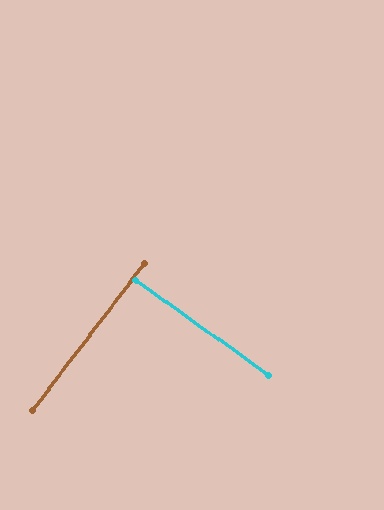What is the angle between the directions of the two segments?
Approximately 88 degrees.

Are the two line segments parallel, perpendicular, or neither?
Perpendicular — they meet at approximately 88°.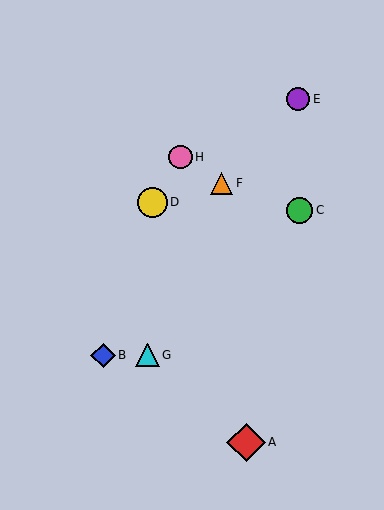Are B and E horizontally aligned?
No, B is at y≈355 and E is at y≈99.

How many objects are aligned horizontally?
2 objects (B, G) are aligned horizontally.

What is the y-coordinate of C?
Object C is at y≈210.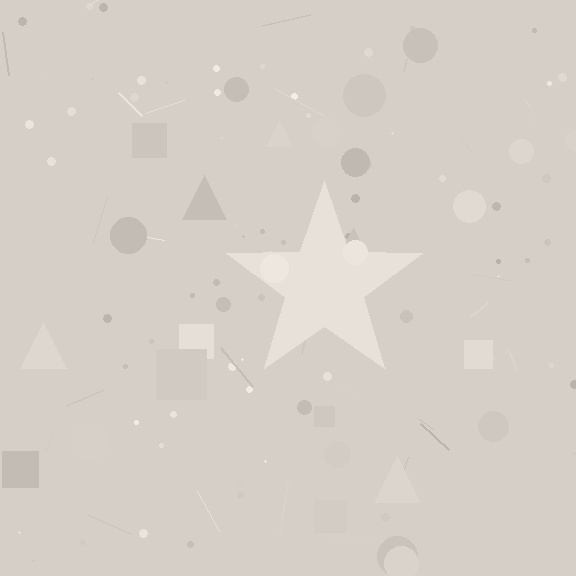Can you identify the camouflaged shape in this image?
The camouflaged shape is a star.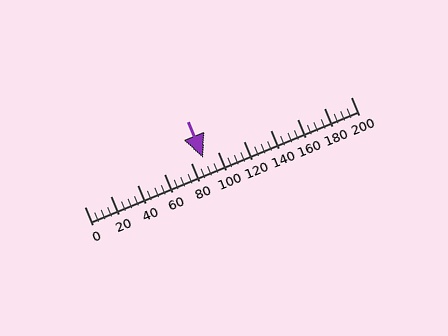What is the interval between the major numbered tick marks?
The major tick marks are spaced 20 units apart.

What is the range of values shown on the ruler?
The ruler shows values from 0 to 200.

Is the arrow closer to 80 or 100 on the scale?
The arrow is closer to 80.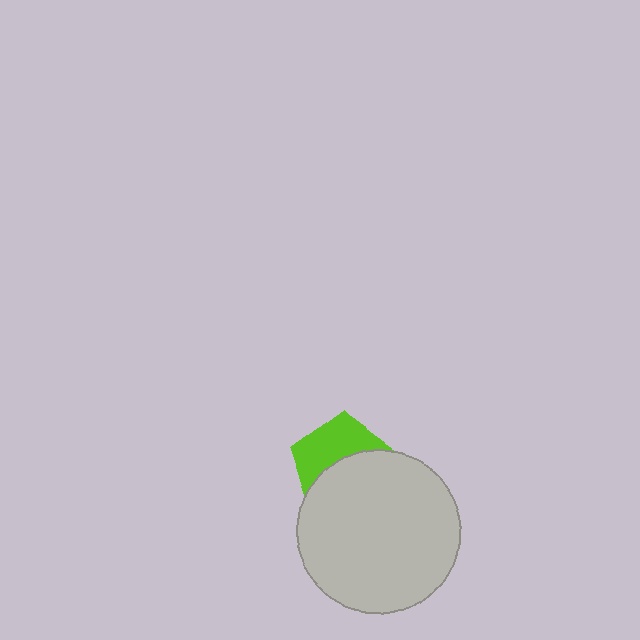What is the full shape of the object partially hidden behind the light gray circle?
The partially hidden object is a lime pentagon.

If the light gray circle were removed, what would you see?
You would see the complete lime pentagon.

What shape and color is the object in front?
The object in front is a light gray circle.